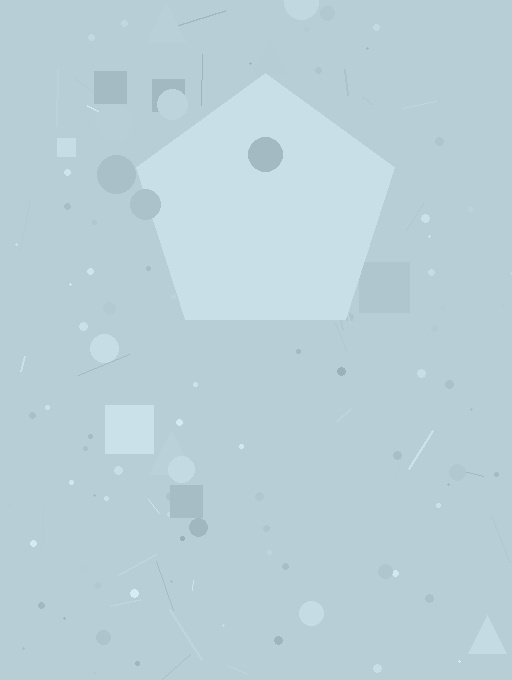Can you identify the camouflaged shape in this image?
The camouflaged shape is a pentagon.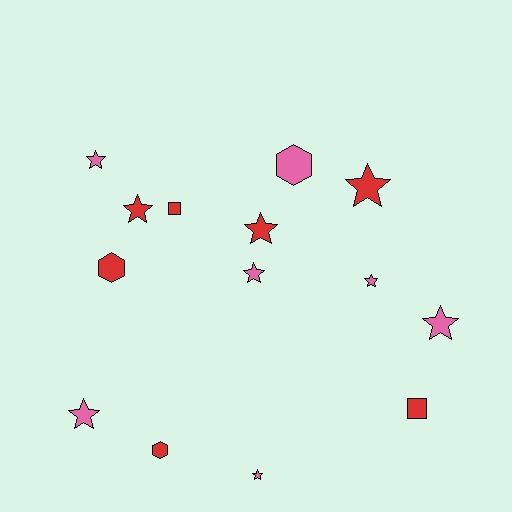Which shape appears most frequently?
Star, with 9 objects.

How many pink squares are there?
There are no pink squares.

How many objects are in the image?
There are 14 objects.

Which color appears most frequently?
Pink, with 7 objects.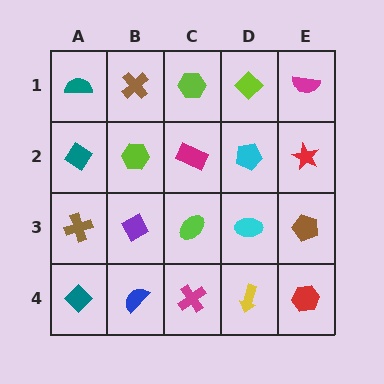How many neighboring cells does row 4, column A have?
2.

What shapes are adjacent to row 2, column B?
A brown cross (row 1, column B), a purple diamond (row 3, column B), a teal diamond (row 2, column A), a magenta rectangle (row 2, column C).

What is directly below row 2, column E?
A brown pentagon.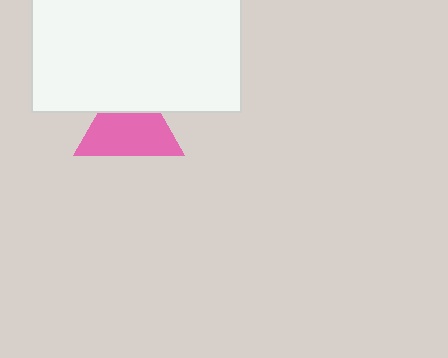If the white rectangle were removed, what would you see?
You would see the complete pink triangle.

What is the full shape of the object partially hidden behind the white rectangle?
The partially hidden object is a pink triangle.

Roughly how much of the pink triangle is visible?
Most of it is visible (roughly 67%).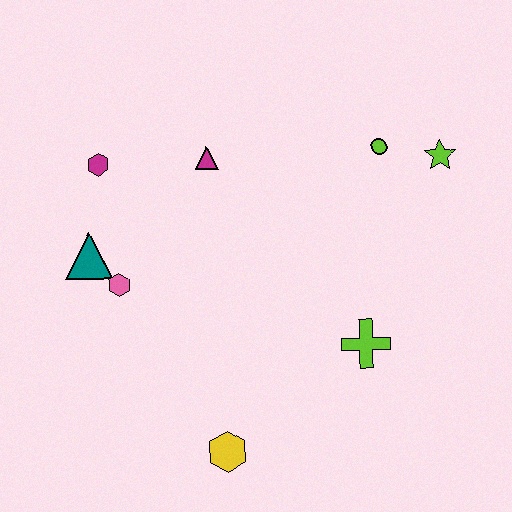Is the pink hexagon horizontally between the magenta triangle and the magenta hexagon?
Yes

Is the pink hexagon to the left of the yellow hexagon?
Yes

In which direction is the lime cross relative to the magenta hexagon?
The lime cross is to the right of the magenta hexagon.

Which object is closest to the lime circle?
The lime star is closest to the lime circle.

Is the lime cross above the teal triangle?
No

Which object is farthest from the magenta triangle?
The yellow hexagon is farthest from the magenta triangle.